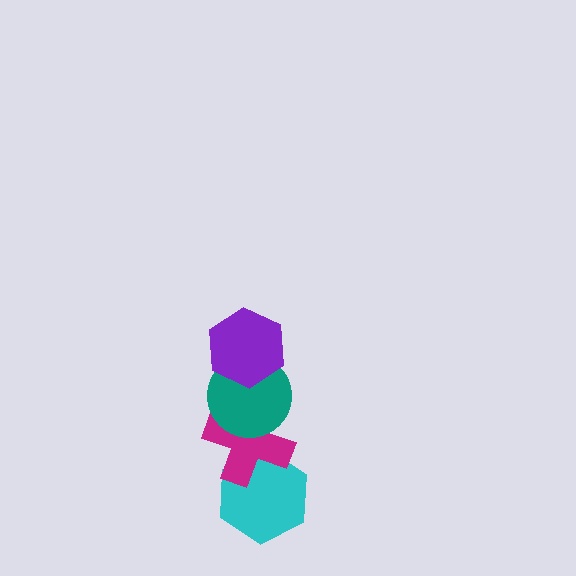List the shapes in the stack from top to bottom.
From top to bottom: the purple hexagon, the teal circle, the magenta cross, the cyan hexagon.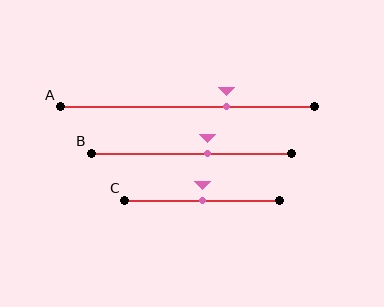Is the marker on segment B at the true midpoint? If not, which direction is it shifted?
No, the marker on segment B is shifted to the right by about 8% of the segment length.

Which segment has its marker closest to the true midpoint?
Segment C has its marker closest to the true midpoint.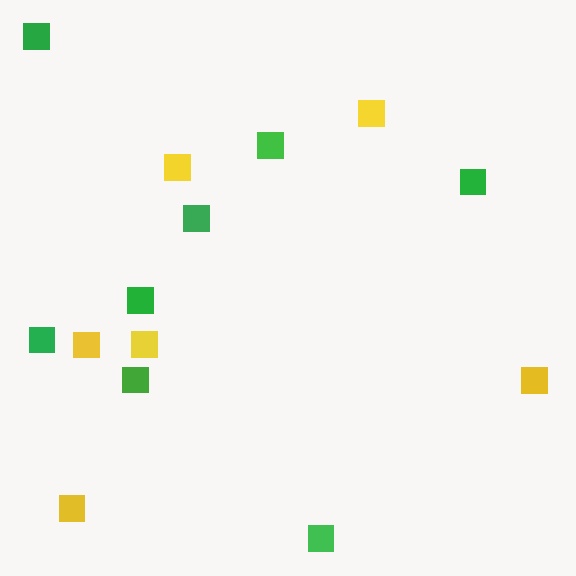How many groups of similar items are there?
There are 2 groups: one group of green squares (8) and one group of yellow squares (6).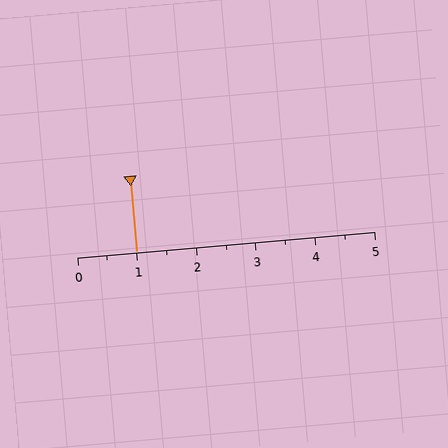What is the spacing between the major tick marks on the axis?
The major ticks are spaced 1 apart.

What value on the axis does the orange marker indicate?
The marker indicates approximately 1.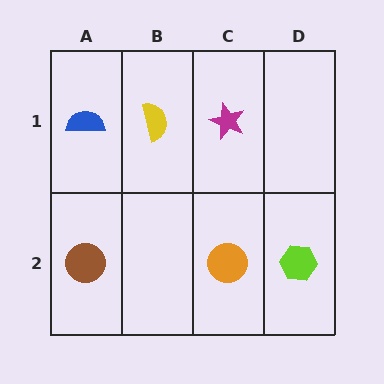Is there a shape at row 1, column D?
No, that cell is empty.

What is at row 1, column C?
A magenta star.